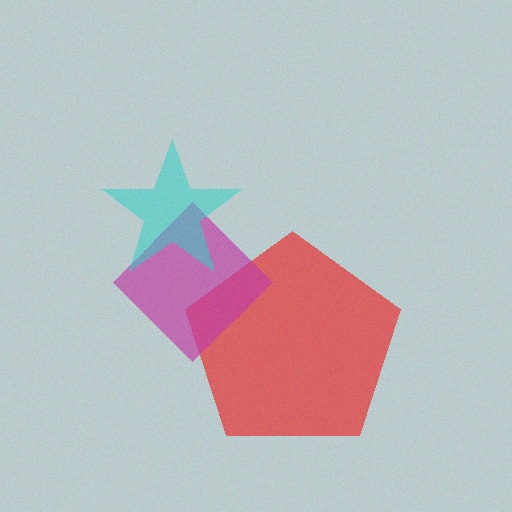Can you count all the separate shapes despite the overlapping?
Yes, there are 3 separate shapes.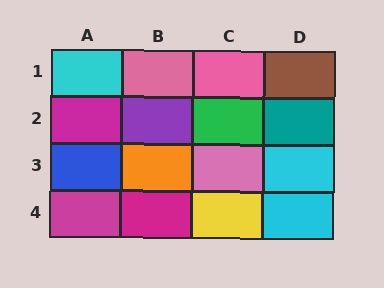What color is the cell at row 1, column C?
Pink.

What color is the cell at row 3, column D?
Cyan.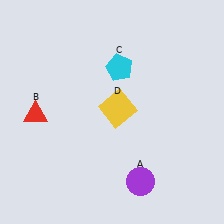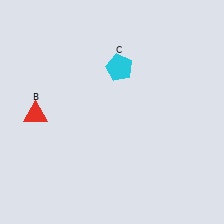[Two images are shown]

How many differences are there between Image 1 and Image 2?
There are 2 differences between the two images.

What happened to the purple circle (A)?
The purple circle (A) was removed in Image 2. It was in the bottom-right area of Image 1.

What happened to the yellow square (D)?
The yellow square (D) was removed in Image 2. It was in the top-right area of Image 1.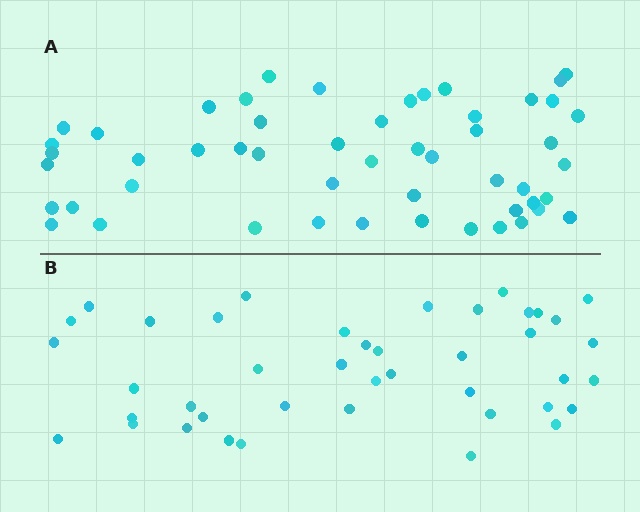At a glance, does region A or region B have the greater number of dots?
Region A (the top region) has more dots.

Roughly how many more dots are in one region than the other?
Region A has roughly 10 or so more dots than region B.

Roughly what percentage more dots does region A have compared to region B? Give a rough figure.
About 25% more.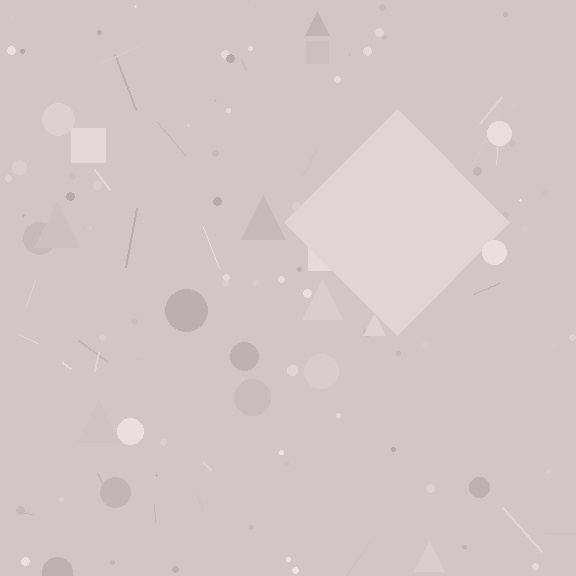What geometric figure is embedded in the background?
A diamond is embedded in the background.